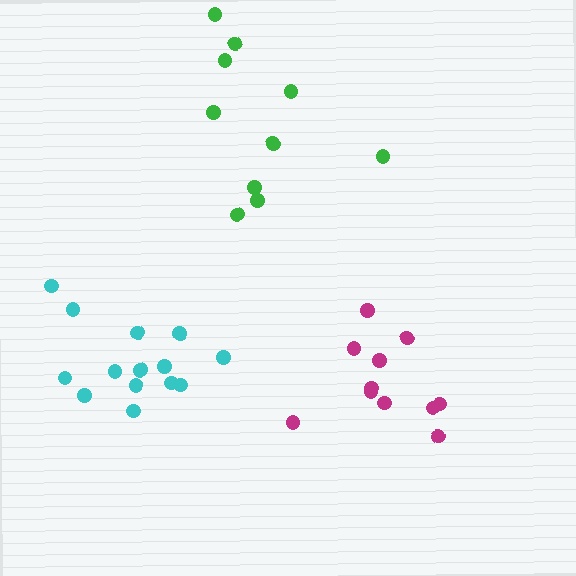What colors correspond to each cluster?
The clusters are colored: magenta, cyan, green.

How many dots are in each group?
Group 1: 11 dots, Group 2: 14 dots, Group 3: 10 dots (35 total).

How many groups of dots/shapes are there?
There are 3 groups.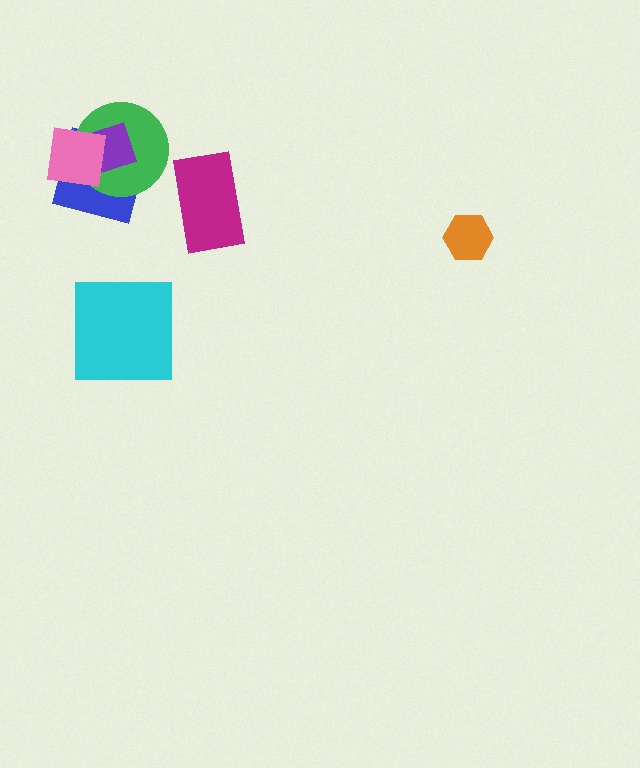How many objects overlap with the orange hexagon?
0 objects overlap with the orange hexagon.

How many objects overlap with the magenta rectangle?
0 objects overlap with the magenta rectangle.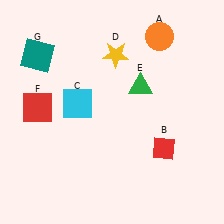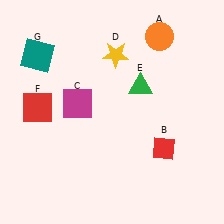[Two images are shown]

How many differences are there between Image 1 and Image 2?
There is 1 difference between the two images.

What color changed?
The square (C) changed from cyan in Image 1 to magenta in Image 2.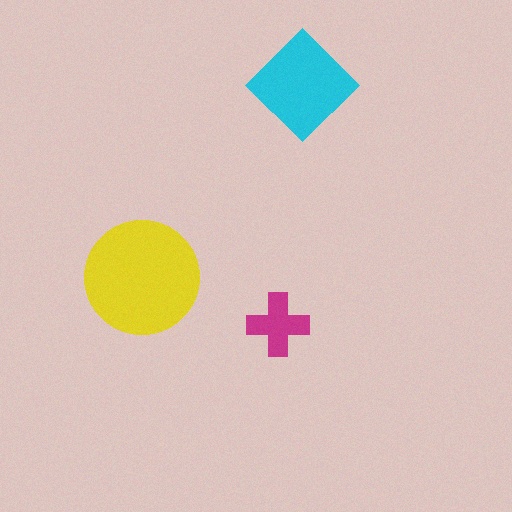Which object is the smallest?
The magenta cross.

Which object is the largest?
The yellow circle.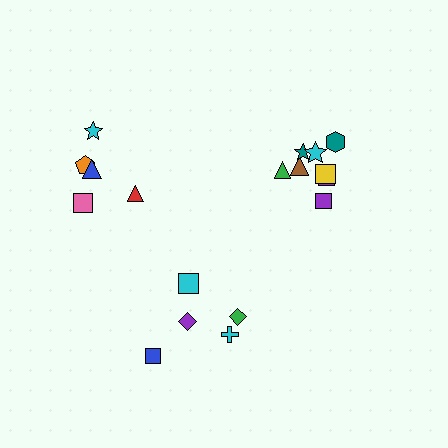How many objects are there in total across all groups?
There are 18 objects.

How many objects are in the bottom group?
There are 5 objects.